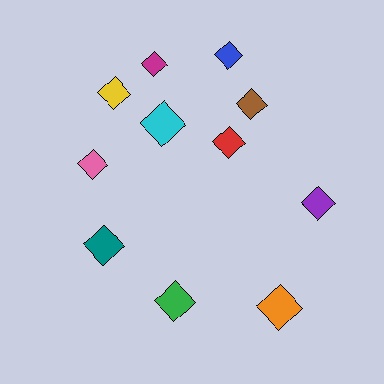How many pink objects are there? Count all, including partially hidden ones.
There is 1 pink object.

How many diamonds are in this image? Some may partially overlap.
There are 11 diamonds.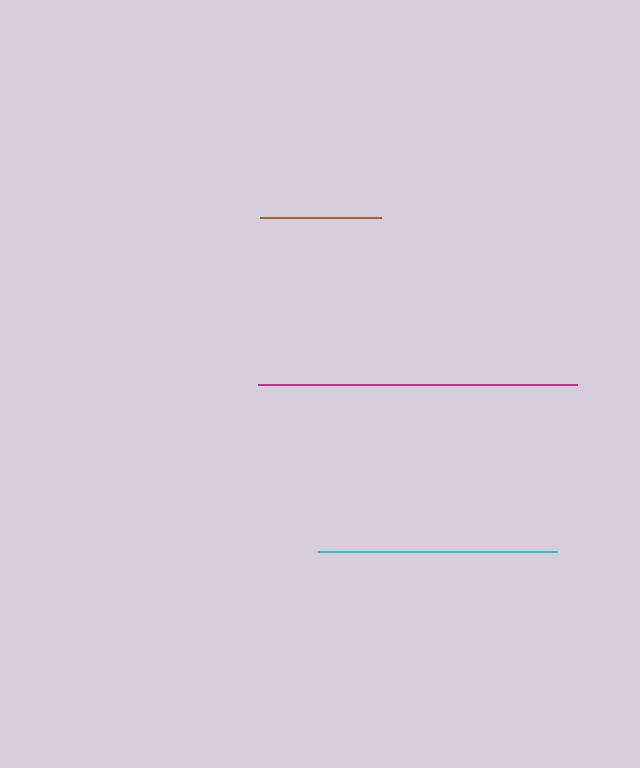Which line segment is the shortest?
The brown line is the shortest at approximately 121 pixels.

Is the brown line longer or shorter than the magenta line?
The magenta line is longer than the brown line.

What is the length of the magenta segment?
The magenta segment is approximately 319 pixels long.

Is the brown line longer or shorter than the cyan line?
The cyan line is longer than the brown line.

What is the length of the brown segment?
The brown segment is approximately 121 pixels long.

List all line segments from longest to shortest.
From longest to shortest: magenta, cyan, brown.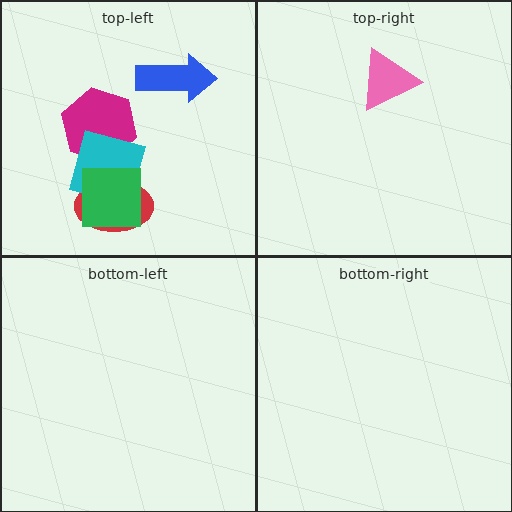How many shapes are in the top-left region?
5.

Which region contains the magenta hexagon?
The top-left region.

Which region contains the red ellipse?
The top-left region.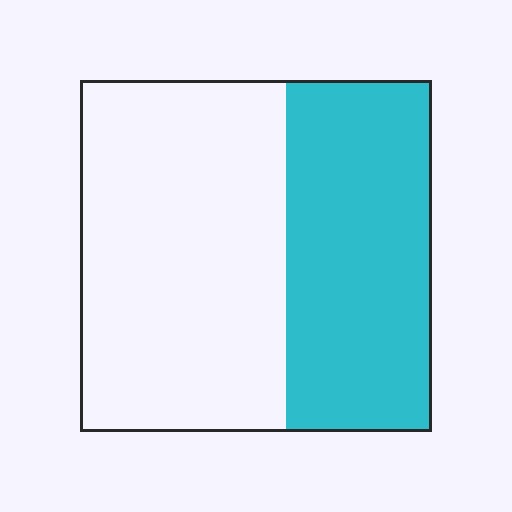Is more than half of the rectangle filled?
No.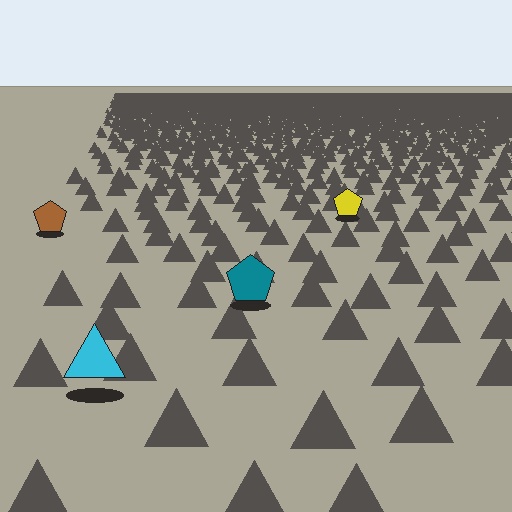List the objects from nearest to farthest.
From nearest to farthest: the cyan triangle, the teal pentagon, the brown pentagon, the yellow pentagon.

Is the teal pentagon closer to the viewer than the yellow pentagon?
Yes. The teal pentagon is closer — you can tell from the texture gradient: the ground texture is coarser near it.